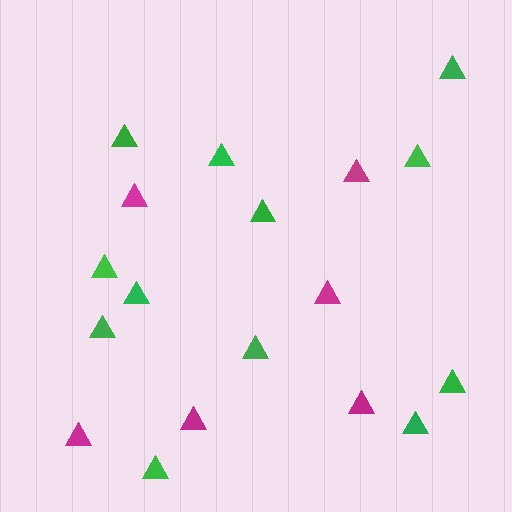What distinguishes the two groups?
There are 2 groups: one group of green triangles (12) and one group of magenta triangles (6).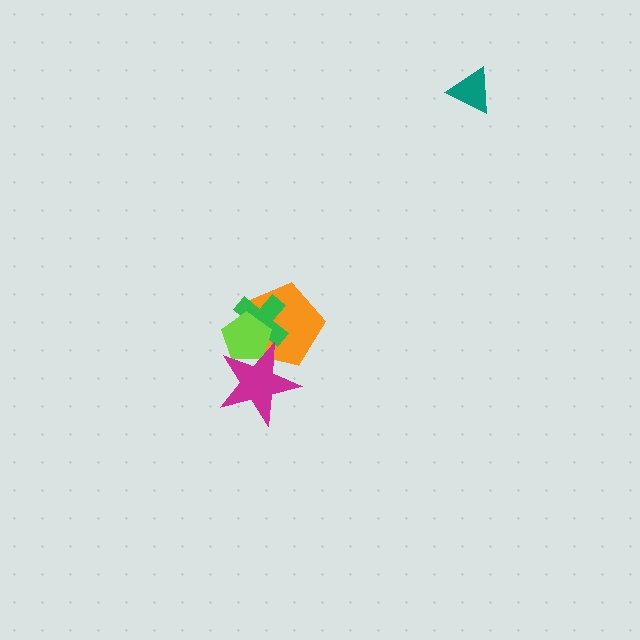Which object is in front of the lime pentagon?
The magenta star is in front of the lime pentagon.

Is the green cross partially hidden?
Yes, it is partially covered by another shape.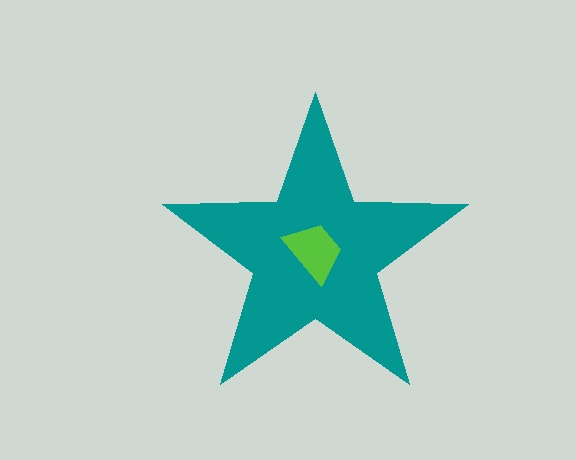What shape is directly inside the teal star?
The lime trapezoid.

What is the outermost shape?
The teal star.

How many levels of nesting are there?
2.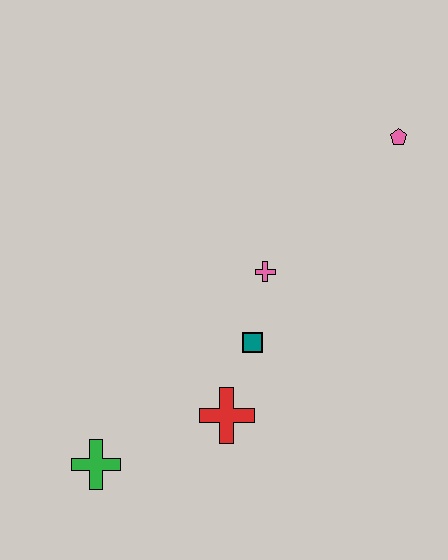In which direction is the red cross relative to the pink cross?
The red cross is below the pink cross.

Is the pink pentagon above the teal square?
Yes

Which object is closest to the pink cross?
The teal square is closest to the pink cross.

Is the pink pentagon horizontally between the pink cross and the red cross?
No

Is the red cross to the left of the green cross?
No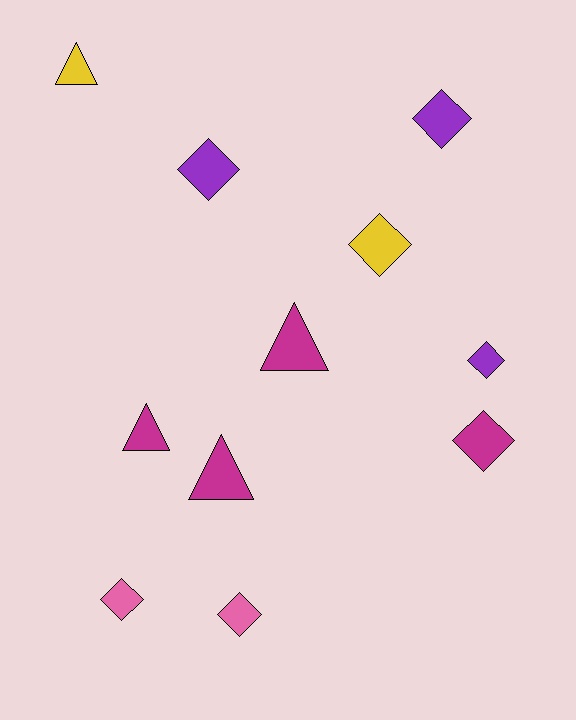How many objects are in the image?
There are 11 objects.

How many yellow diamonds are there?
There is 1 yellow diamond.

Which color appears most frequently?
Magenta, with 4 objects.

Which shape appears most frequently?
Diamond, with 7 objects.